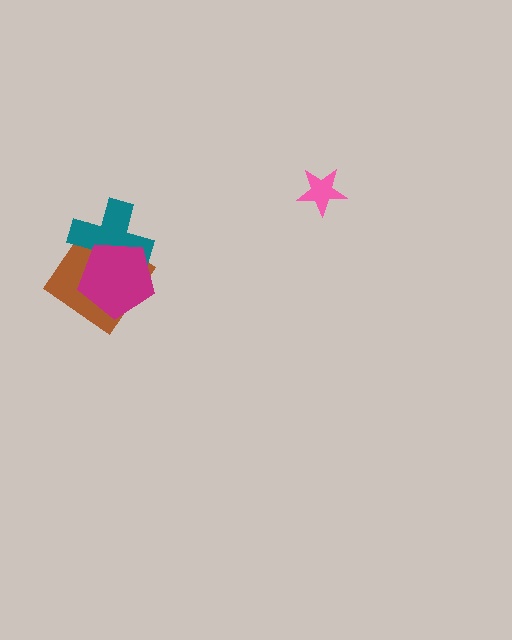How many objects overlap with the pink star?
0 objects overlap with the pink star.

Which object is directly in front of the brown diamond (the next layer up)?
The teal cross is directly in front of the brown diamond.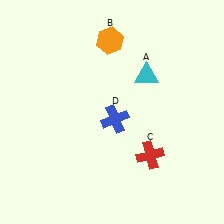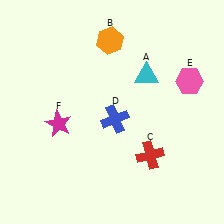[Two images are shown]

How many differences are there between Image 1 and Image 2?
There are 2 differences between the two images.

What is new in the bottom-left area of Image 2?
A magenta star (F) was added in the bottom-left area of Image 2.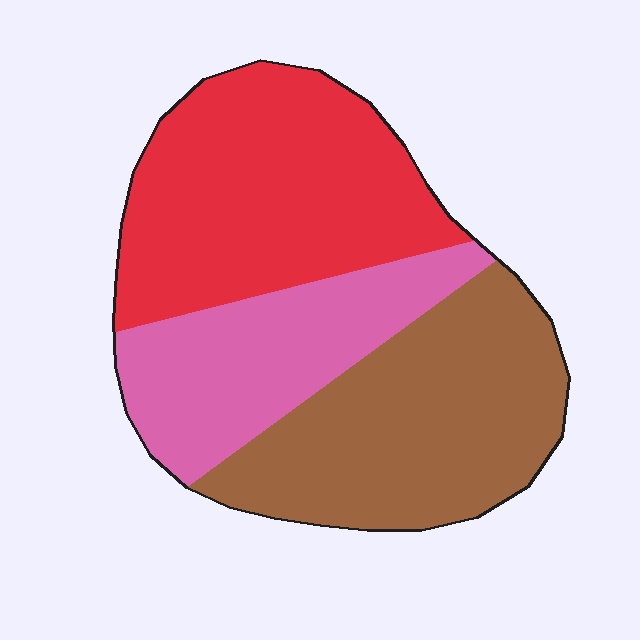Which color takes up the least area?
Pink, at roughly 25%.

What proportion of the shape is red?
Red covers 38% of the shape.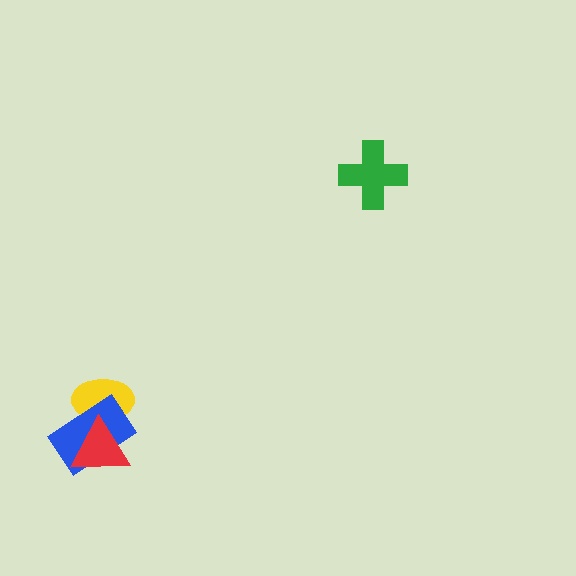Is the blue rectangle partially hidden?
Yes, it is partially covered by another shape.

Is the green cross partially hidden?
No, no other shape covers it.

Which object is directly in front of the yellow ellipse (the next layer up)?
The blue rectangle is directly in front of the yellow ellipse.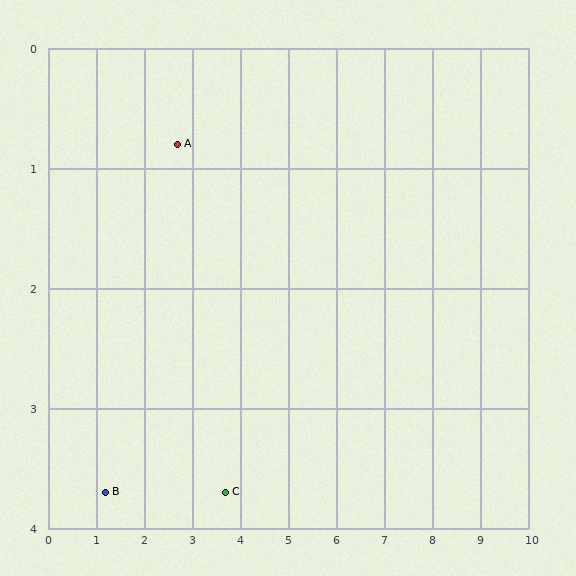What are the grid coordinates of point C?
Point C is at approximately (3.7, 3.7).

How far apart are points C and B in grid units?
Points C and B are about 2.5 grid units apart.